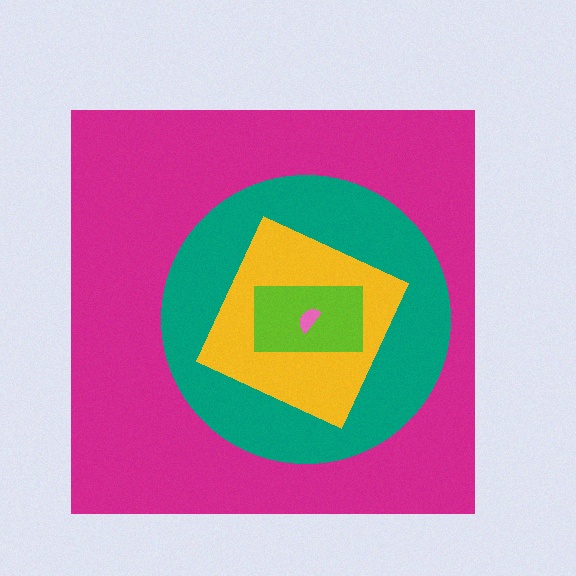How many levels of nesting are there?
5.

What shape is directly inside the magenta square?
The teal circle.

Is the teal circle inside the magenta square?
Yes.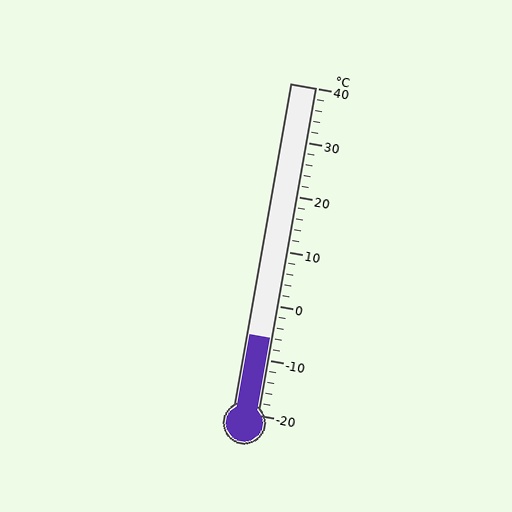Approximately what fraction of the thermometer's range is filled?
The thermometer is filled to approximately 25% of its range.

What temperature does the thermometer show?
The thermometer shows approximately -6°C.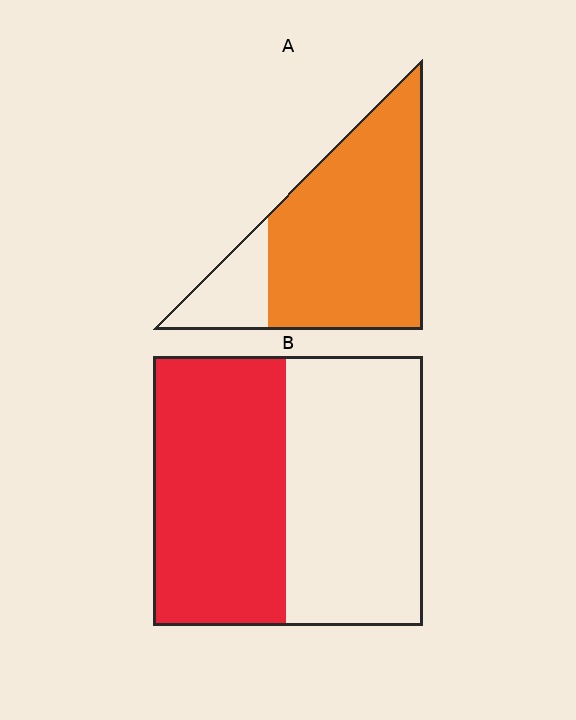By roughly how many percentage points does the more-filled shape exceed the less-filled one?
By roughly 35 percentage points (A over B).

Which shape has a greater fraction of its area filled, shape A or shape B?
Shape A.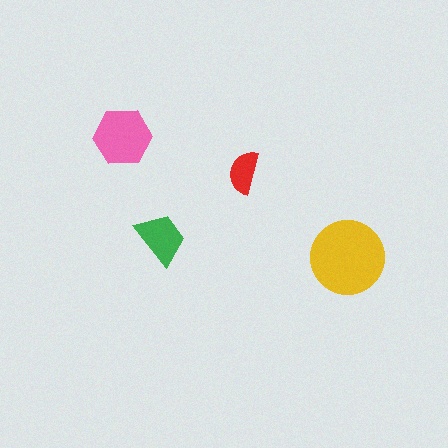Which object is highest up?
The pink hexagon is topmost.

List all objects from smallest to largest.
The red semicircle, the green trapezoid, the pink hexagon, the yellow circle.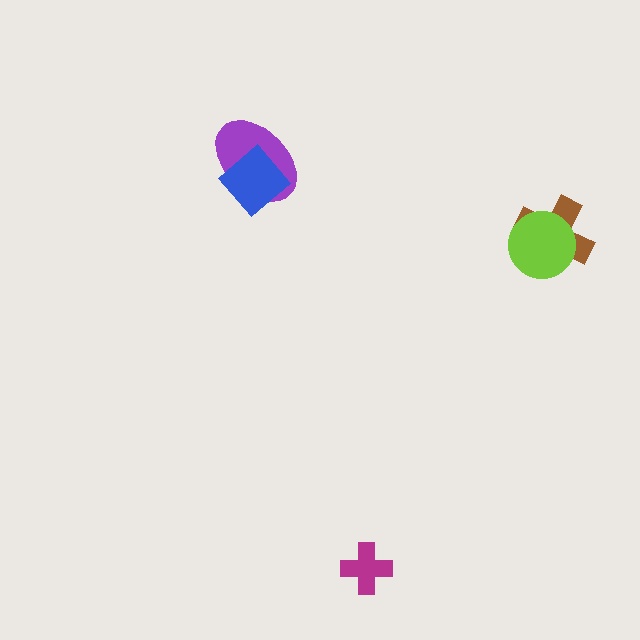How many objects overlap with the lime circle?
1 object overlaps with the lime circle.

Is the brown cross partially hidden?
Yes, it is partially covered by another shape.